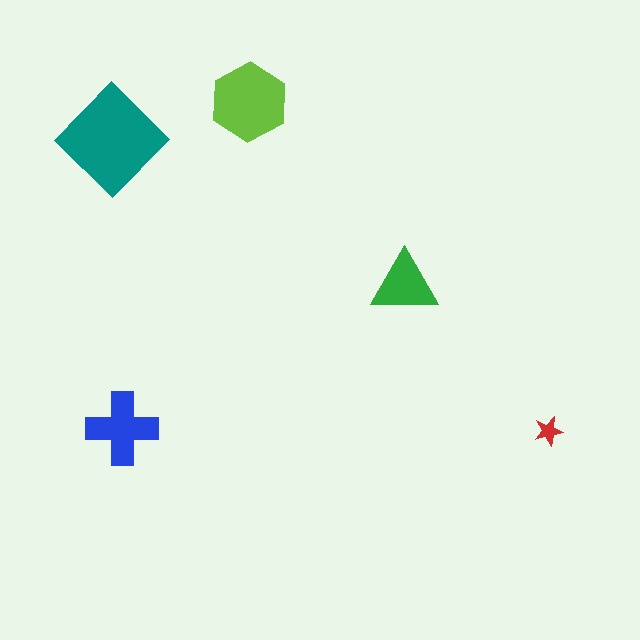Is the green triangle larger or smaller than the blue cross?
Smaller.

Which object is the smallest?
The red star.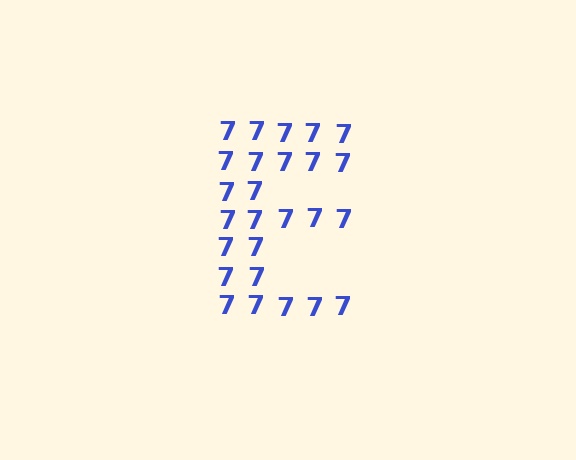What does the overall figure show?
The overall figure shows the letter E.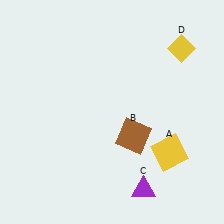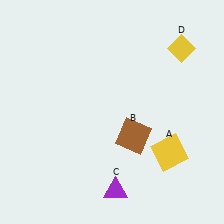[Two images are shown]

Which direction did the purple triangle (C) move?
The purple triangle (C) moved left.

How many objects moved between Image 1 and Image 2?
1 object moved between the two images.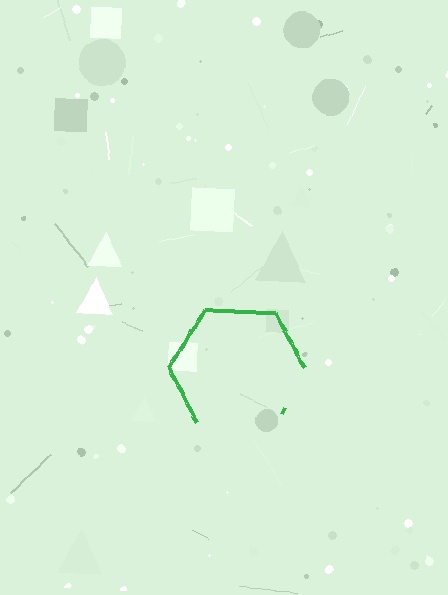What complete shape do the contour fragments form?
The contour fragments form a hexagon.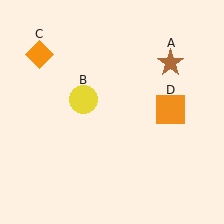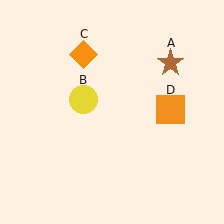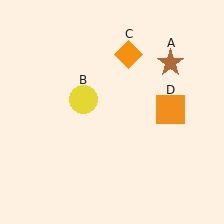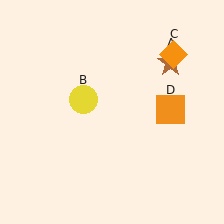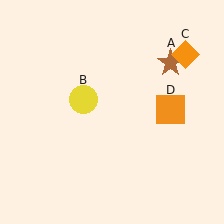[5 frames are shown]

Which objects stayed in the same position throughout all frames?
Brown star (object A) and yellow circle (object B) and orange square (object D) remained stationary.